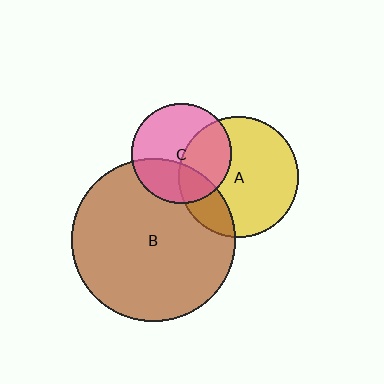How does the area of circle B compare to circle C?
Approximately 2.7 times.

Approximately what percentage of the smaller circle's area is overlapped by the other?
Approximately 35%.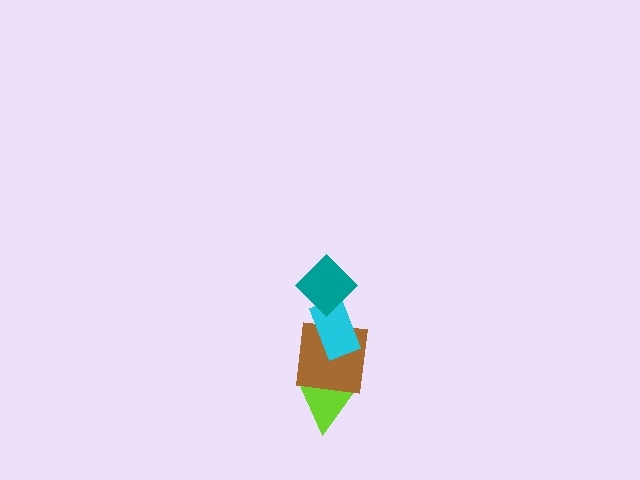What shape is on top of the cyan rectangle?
The teal diamond is on top of the cyan rectangle.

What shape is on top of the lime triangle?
The brown square is on top of the lime triangle.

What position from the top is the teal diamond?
The teal diamond is 1st from the top.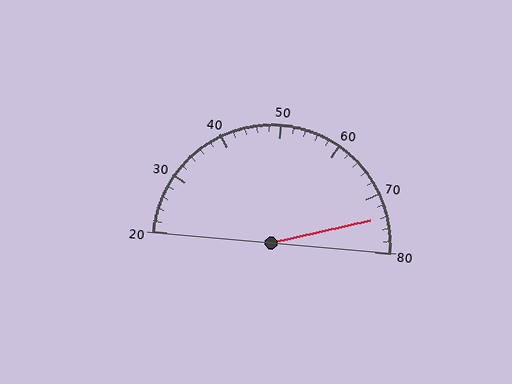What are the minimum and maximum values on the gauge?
The gauge ranges from 20 to 80.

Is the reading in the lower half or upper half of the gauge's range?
The reading is in the upper half of the range (20 to 80).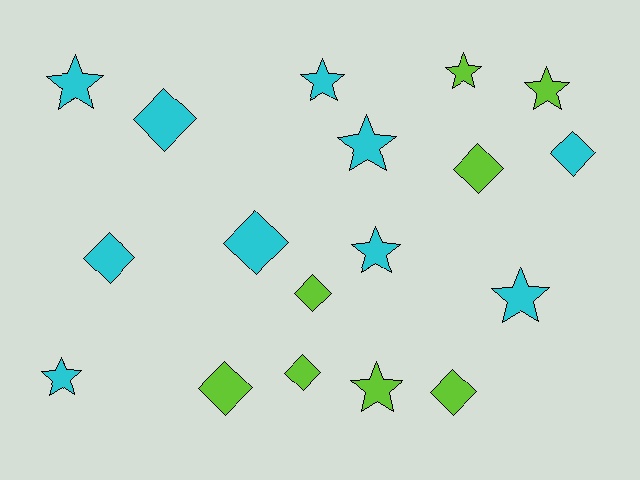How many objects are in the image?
There are 18 objects.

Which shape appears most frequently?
Star, with 9 objects.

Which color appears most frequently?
Cyan, with 10 objects.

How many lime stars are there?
There are 3 lime stars.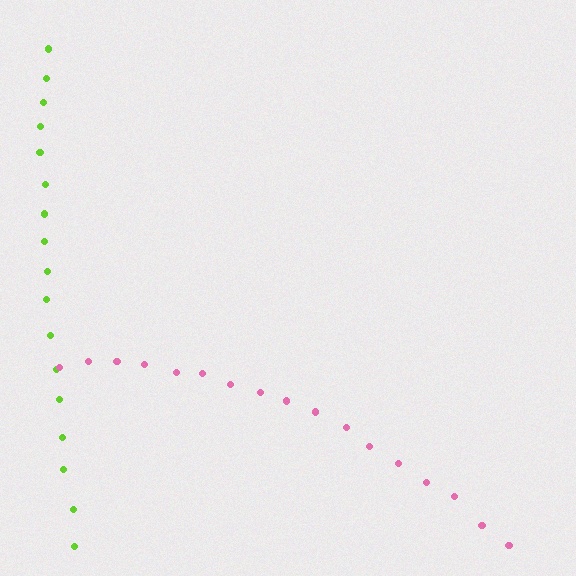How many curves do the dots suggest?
There are 2 distinct paths.